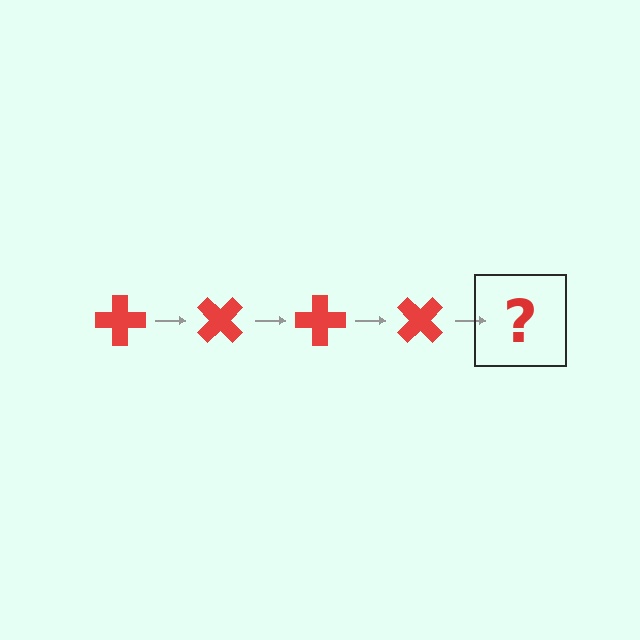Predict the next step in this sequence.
The next step is a red cross rotated 180 degrees.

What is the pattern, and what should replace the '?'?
The pattern is that the cross rotates 45 degrees each step. The '?' should be a red cross rotated 180 degrees.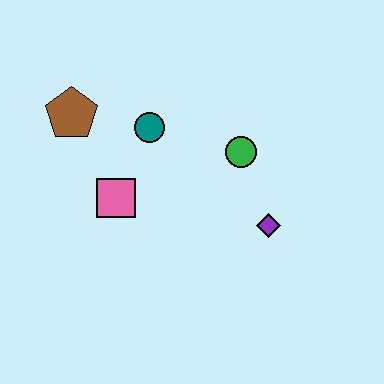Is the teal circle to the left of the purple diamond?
Yes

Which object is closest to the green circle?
The purple diamond is closest to the green circle.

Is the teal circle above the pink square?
Yes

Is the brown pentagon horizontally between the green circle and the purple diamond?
No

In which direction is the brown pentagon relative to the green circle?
The brown pentagon is to the left of the green circle.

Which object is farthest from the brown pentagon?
The purple diamond is farthest from the brown pentagon.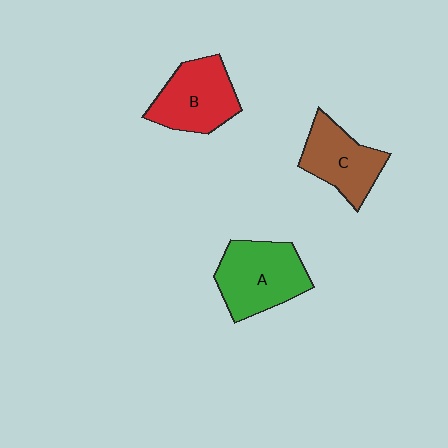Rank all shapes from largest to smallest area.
From largest to smallest: A (green), B (red), C (brown).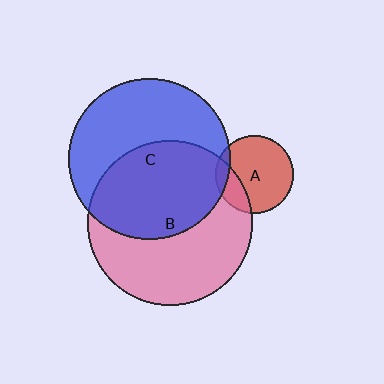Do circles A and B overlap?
Yes.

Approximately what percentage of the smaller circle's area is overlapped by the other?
Approximately 25%.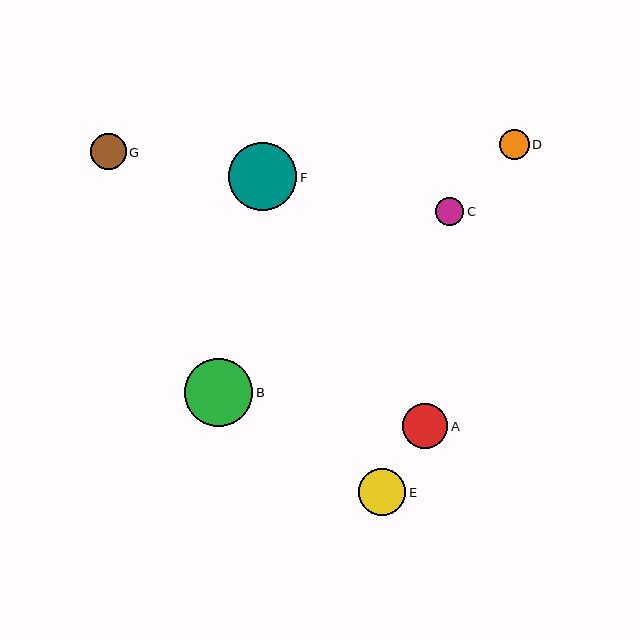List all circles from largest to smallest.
From largest to smallest: F, B, E, A, G, D, C.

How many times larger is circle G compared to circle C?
Circle G is approximately 1.3 times the size of circle C.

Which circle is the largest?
Circle F is the largest with a size of approximately 69 pixels.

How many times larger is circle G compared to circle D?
Circle G is approximately 1.2 times the size of circle D.